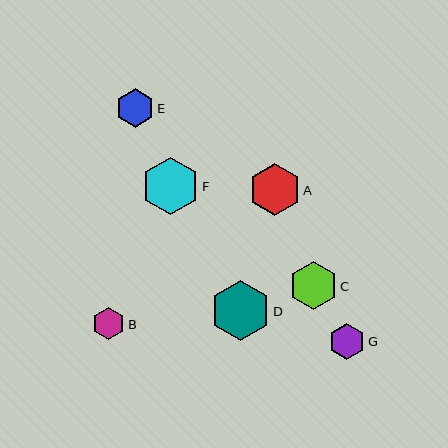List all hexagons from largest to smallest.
From largest to smallest: D, F, A, C, E, G, B.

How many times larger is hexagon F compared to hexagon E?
Hexagon F is approximately 1.5 times the size of hexagon E.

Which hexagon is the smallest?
Hexagon B is the smallest with a size of approximately 32 pixels.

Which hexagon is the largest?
Hexagon D is the largest with a size of approximately 60 pixels.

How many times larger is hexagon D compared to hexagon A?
Hexagon D is approximately 1.2 times the size of hexagon A.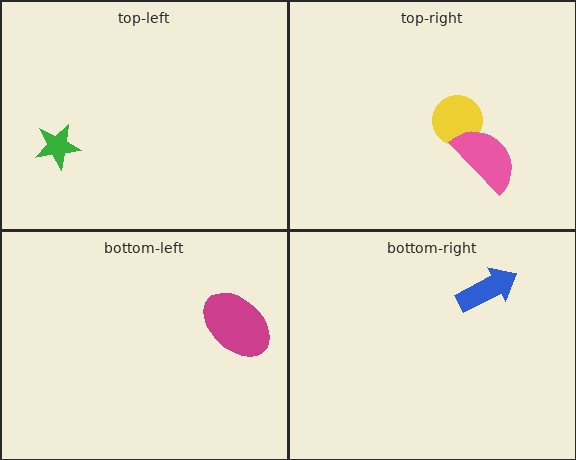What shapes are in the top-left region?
The green star.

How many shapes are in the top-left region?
1.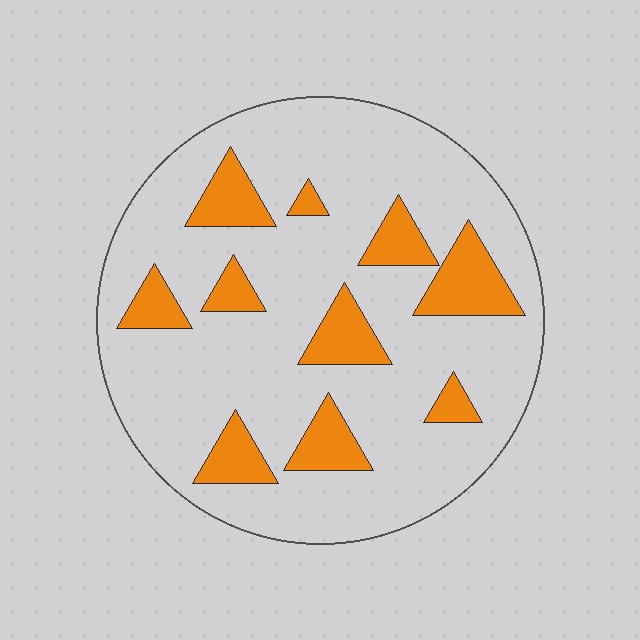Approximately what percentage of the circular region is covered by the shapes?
Approximately 20%.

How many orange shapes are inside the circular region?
10.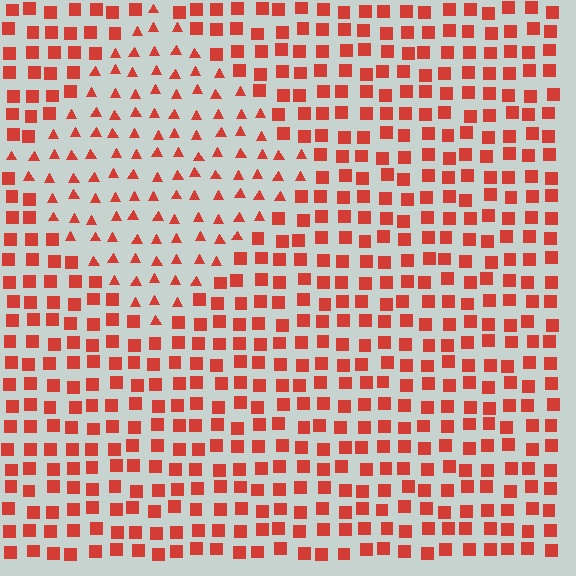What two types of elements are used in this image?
The image uses triangles inside the diamond region and squares outside it.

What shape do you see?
I see a diamond.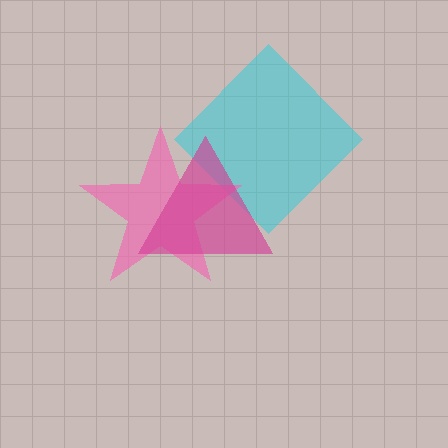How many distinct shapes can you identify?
There are 3 distinct shapes: a cyan diamond, a pink star, a magenta triangle.